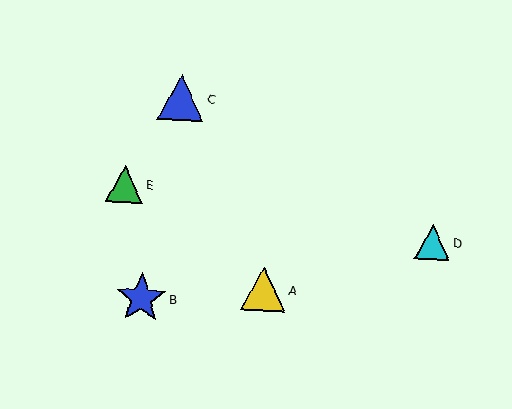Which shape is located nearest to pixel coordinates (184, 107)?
The blue triangle (labeled C) at (181, 98) is nearest to that location.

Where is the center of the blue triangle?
The center of the blue triangle is at (181, 98).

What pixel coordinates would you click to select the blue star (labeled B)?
Click at (141, 298) to select the blue star B.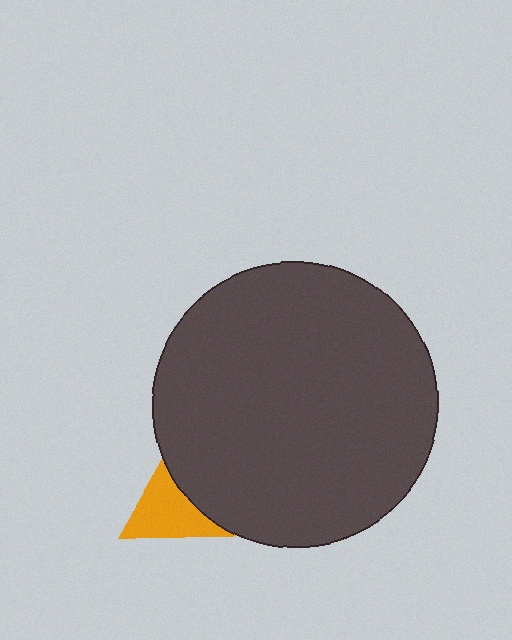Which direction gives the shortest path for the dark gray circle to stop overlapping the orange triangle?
Moving right gives the shortest separation.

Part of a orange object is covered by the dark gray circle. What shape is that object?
It is a triangle.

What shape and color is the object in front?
The object in front is a dark gray circle.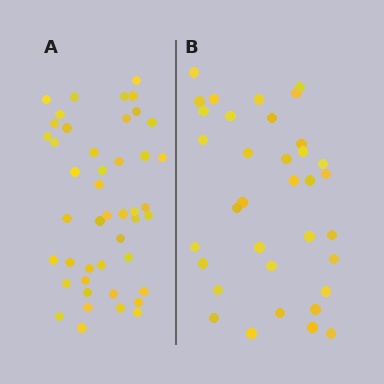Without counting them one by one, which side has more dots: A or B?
Region A (the left region) has more dots.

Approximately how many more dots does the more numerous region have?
Region A has roughly 10 or so more dots than region B.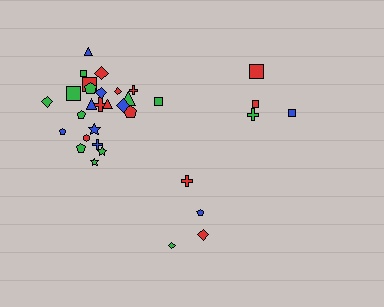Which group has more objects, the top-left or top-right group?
The top-left group.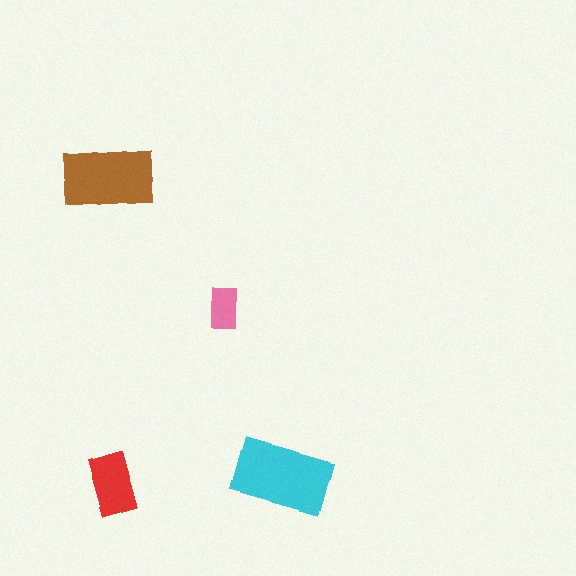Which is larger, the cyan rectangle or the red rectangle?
The cyan one.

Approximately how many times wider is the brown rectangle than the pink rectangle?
About 2 times wider.